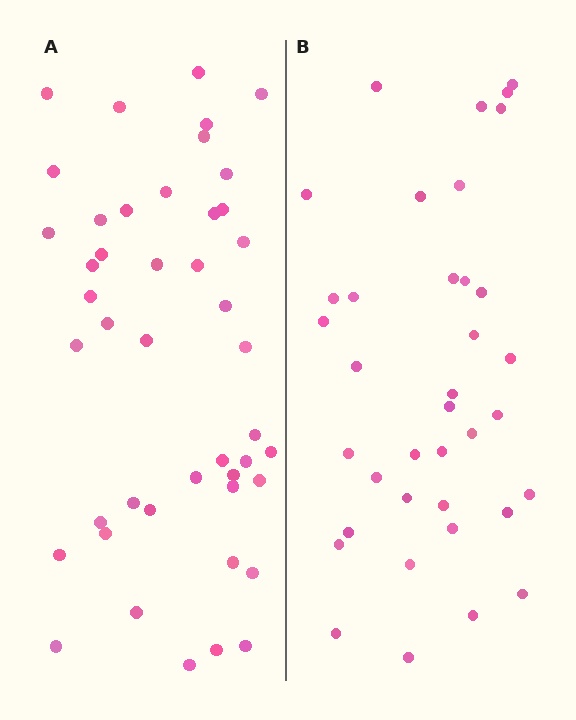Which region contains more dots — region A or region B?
Region A (the left region) has more dots.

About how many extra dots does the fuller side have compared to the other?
Region A has roughly 8 or so more dots than region B.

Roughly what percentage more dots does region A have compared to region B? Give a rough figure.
About 20% more.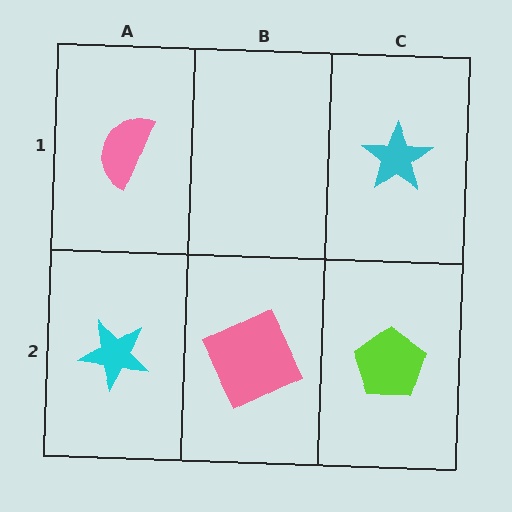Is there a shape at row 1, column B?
No, that cell is empty.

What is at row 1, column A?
A pink semicircle.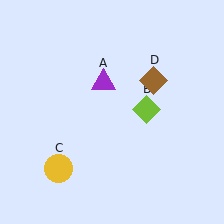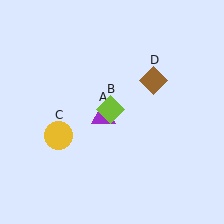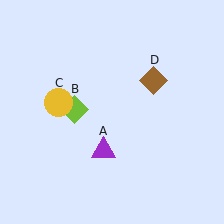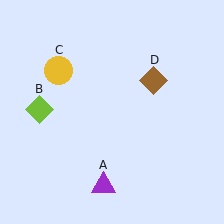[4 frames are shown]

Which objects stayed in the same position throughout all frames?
Brown diamond (object D) remained stationary.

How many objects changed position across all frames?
3 objects changed position: purple triangle (object A), lime diamond (object B), yellow circle (object C).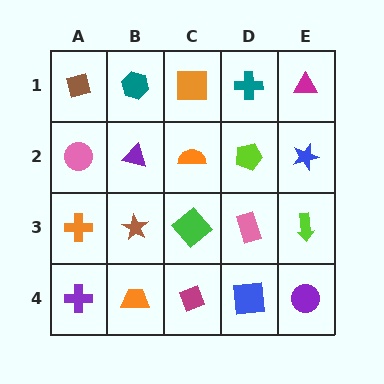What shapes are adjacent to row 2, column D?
A teal cross (row 1, column D), a pink rectangle (row 3, column D), an orange semicircle (row 2, column C), a blue star (row 2, column E).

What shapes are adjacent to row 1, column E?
A blue star (row 2, column E), a teal cross (row 1, column D).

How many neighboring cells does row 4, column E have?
2.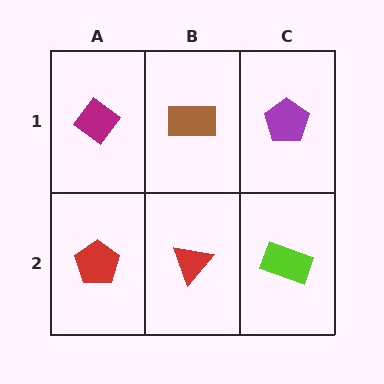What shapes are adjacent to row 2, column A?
A magenta diamond (row 1, column A), a red triangle (row 2, column B).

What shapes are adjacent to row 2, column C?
A purple pentagon (row 1, column C), a red triangle (row 2, column B).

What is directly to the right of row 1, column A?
A brown rectangle.